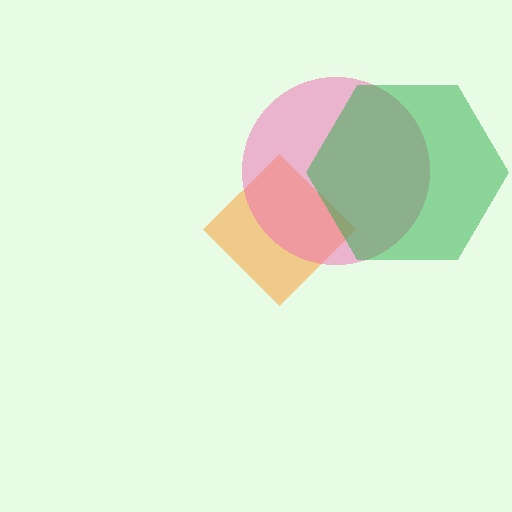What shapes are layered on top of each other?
The layered shapes are: an orange diamond, a pink circle, a green hexagon.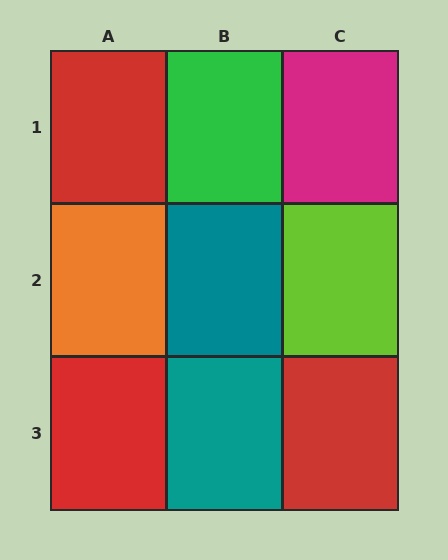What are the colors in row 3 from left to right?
Red, teal, red.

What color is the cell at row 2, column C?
Lime.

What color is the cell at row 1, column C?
Magenta.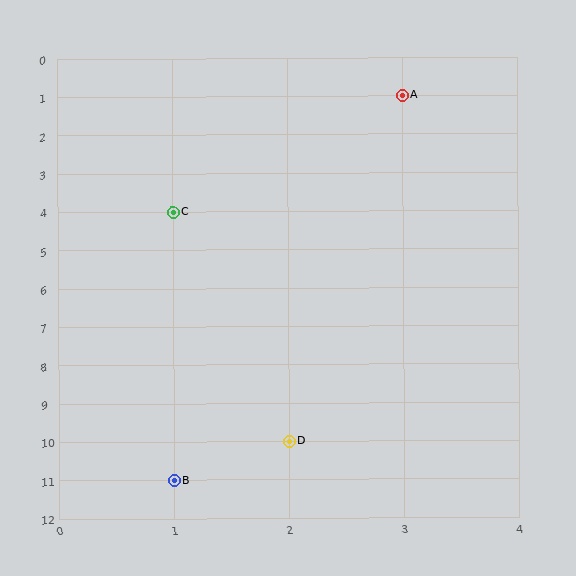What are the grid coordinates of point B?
Point B is at grid coordinates (1, 11).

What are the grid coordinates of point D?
Point D is at grid coordinates (2, 10).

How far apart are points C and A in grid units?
Points C and A are 2 columns and 3 rows apart (about 3.6 grid units diagonally).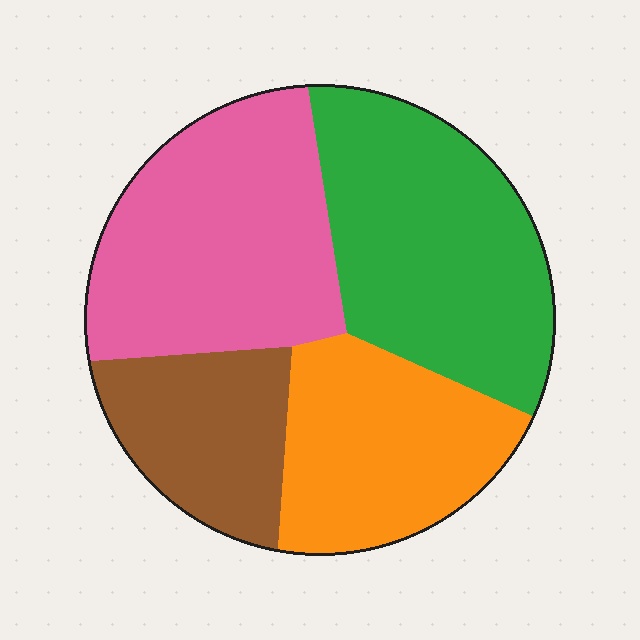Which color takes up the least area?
Brown, at roughly 15%.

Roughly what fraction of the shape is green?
Green takes up about one third (1/3) of the shape.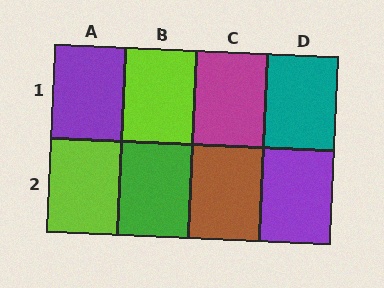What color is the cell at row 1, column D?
Teal.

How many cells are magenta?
1 cell is magenta.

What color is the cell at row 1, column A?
Purple.